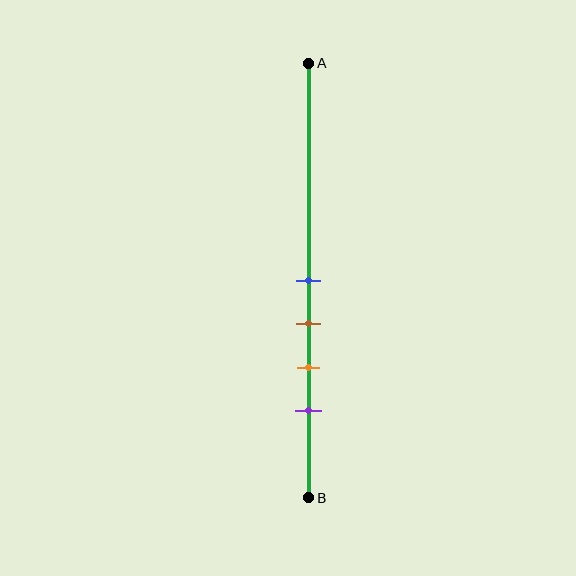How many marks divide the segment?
There are 4 marks dividing the segment.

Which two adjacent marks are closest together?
The blue and brown marks are the closest adjacent pair.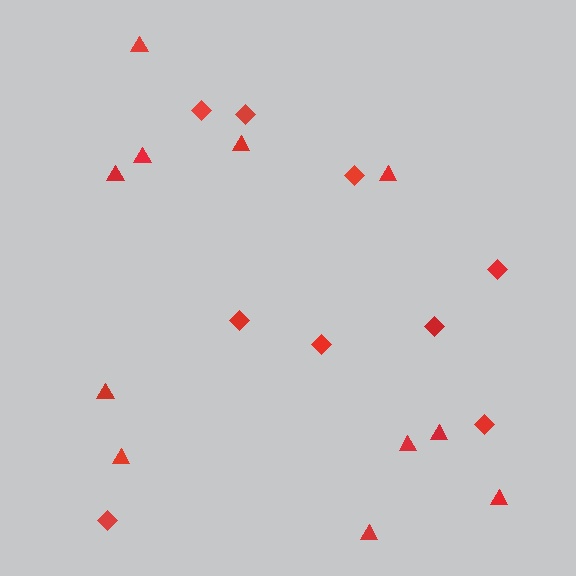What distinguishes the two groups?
There are 2 groups: one group of triangles (11) and one group of diamonds (9).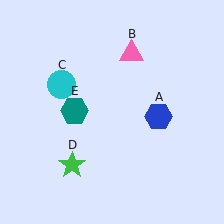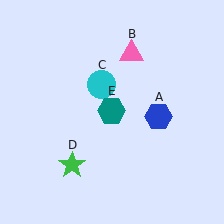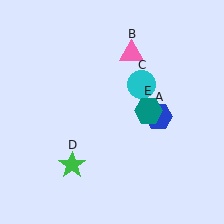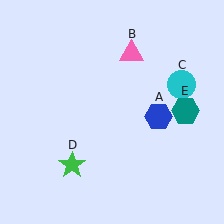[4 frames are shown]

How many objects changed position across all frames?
2 objects changed position: cyan circle (object C), teal hexagon (object E).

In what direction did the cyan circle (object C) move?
The cyan circle (object C) moved right.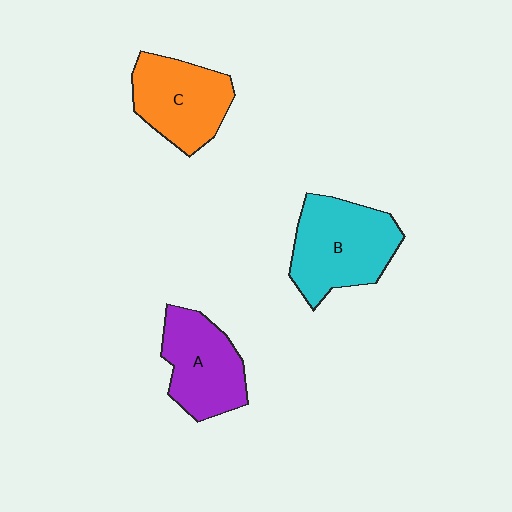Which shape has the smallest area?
Shape A (purple).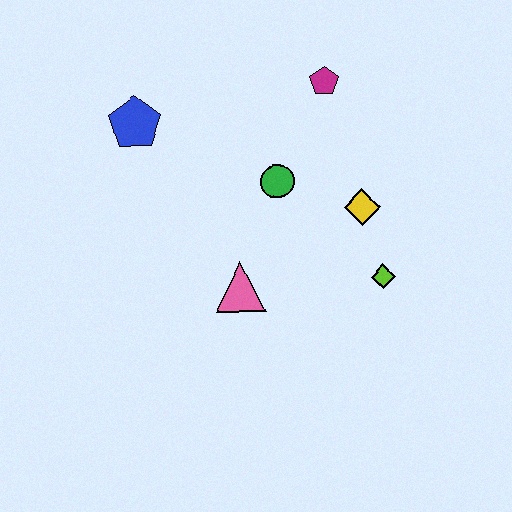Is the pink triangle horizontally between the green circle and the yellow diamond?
No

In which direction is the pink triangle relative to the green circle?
The pink triangle is below the green circle.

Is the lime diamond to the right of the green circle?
Yes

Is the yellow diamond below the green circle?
Yes